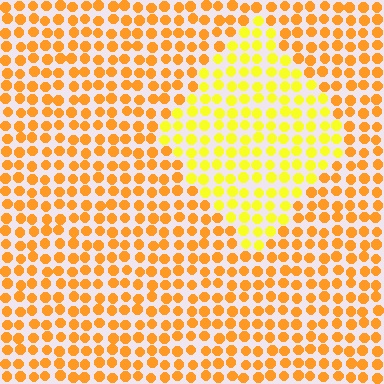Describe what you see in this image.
The image is filled with small orange elements in a uniform arrangement. A diamond-shaped region is visible where the elements are tinted to a slightly different hue, forming a subtle color boundary.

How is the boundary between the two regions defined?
The boundary is defined purely by a slight shift in hue (about 29 degrees). Spacing, size, and orientation are identical on both sides.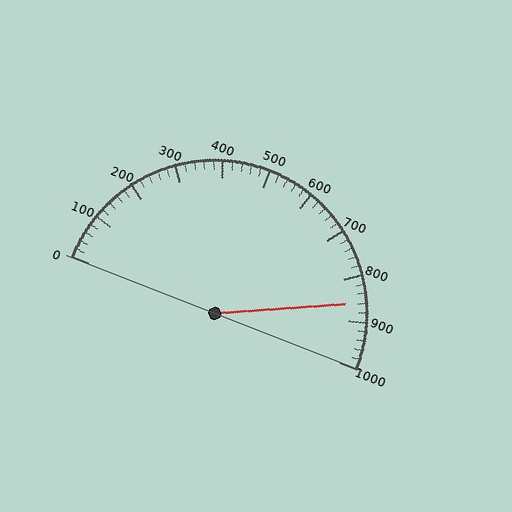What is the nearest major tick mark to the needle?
The nearest major tick mark is 900.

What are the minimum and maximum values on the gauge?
The gauge ranges from 0 to 1000.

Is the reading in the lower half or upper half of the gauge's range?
The reading is in the upper half of the range (0 to 1000).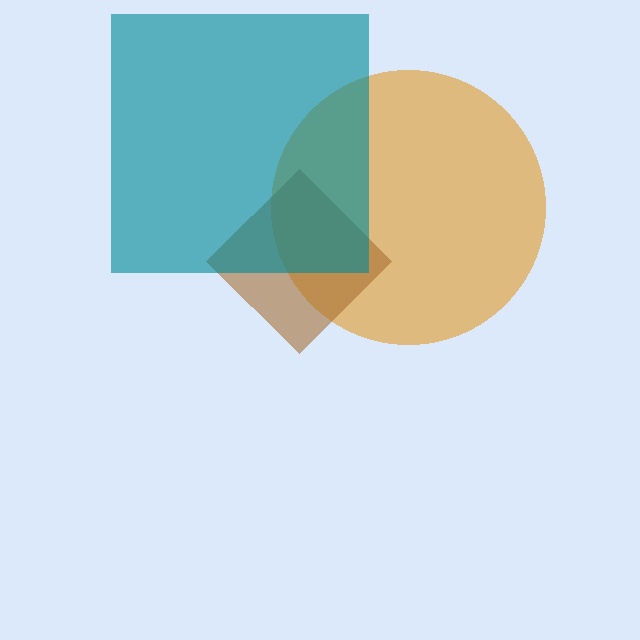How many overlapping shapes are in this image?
There are 3 overlapping shapes in the image.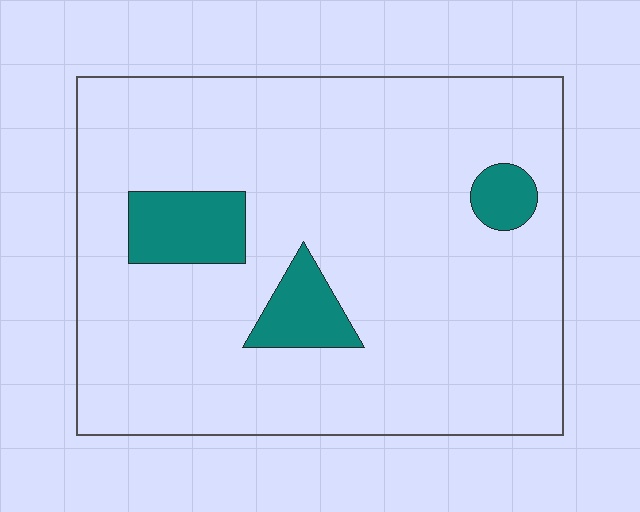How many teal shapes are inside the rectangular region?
3.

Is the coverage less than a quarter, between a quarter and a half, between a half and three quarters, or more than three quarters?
Less than a quarter.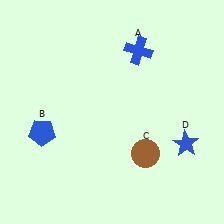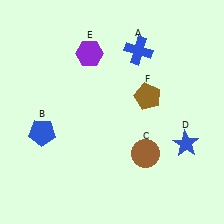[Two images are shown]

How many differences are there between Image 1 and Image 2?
There are 2 differences between the two images.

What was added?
A purple hexagon (E), a brown pentagon (F) were added in Image 2.